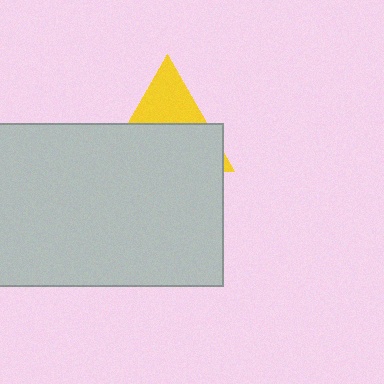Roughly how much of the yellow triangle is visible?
A small part of it is visible (roughly 37%).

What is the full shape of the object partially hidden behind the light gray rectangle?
The partially hidden object is a yellow triangle.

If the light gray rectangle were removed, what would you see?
You would see the complete yellow triangle.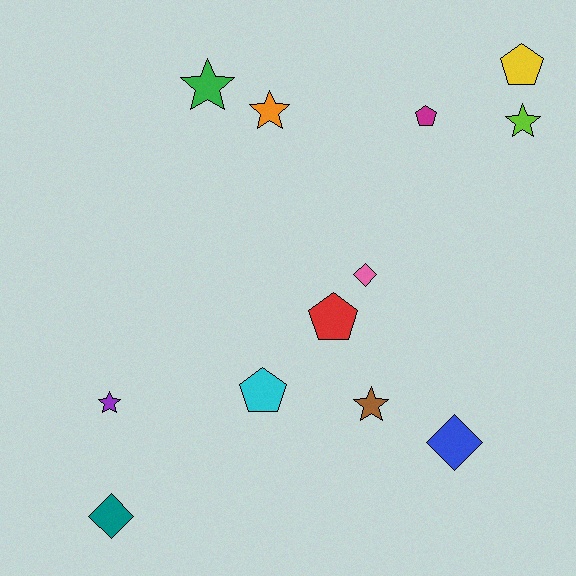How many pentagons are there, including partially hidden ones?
There are 4 pentagons.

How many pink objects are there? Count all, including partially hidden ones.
There is 1 pink object.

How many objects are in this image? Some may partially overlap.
There are 12 objects.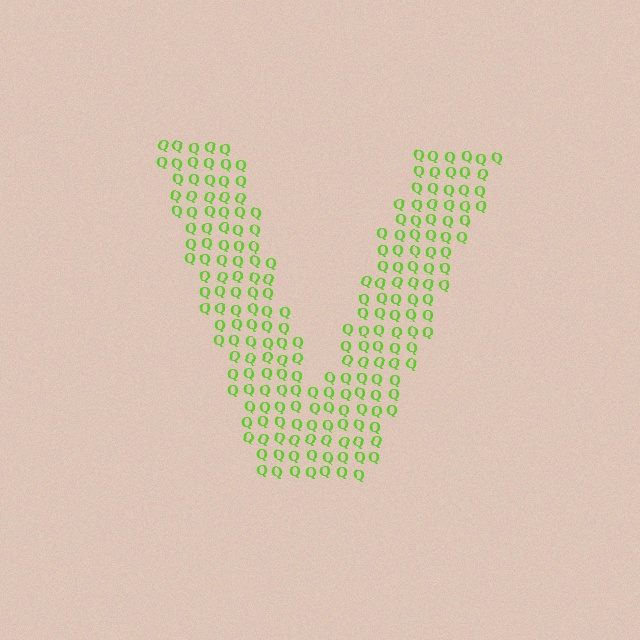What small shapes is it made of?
It is made of small letter Q's.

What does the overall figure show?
The overall figure shows the letter V.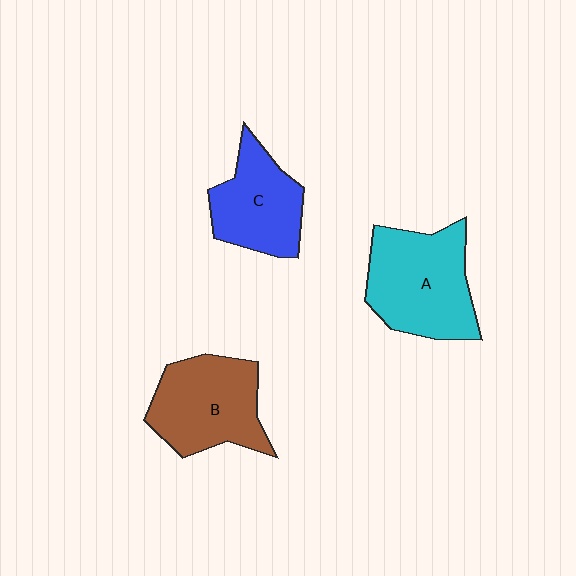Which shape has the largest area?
Shape A (cyan).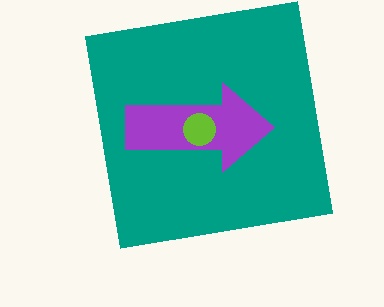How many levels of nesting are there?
3.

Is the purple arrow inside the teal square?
Yes.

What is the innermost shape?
The lime circle.